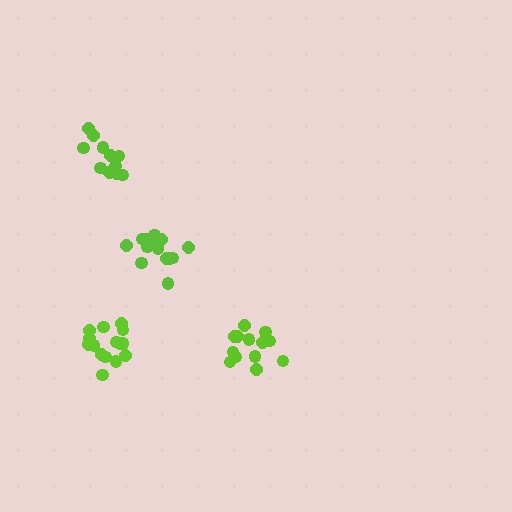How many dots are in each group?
Group 1: 15 dots, Group 2: 14 dots, Group 3: 11 dots, Group 4: 13 dots (53 total).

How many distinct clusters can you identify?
There are 4 distinct clusters.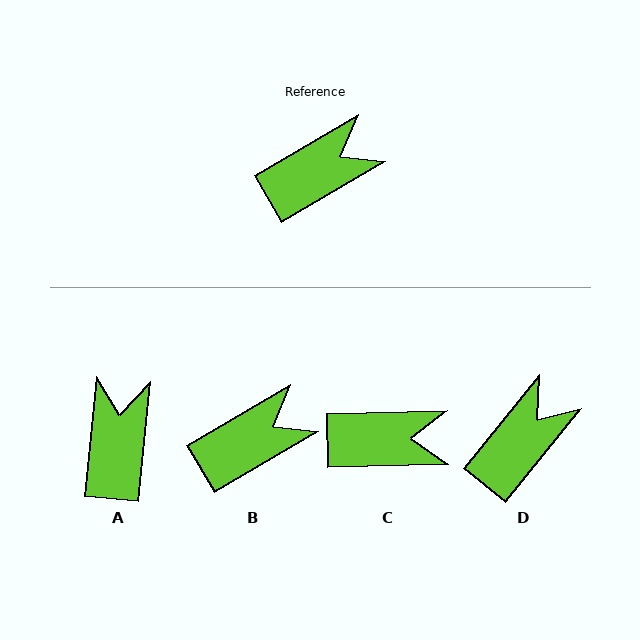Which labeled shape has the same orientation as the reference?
B.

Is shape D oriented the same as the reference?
No, it is off by about 21 degrees.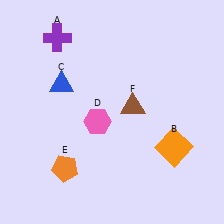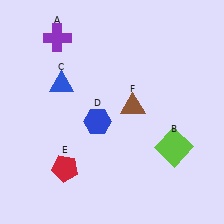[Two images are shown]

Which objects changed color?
B changed from orange to lime. D changed from pink to blue. E changed from orange to red.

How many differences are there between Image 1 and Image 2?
There are 3 differences between the two images.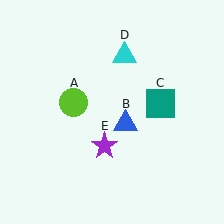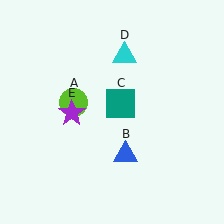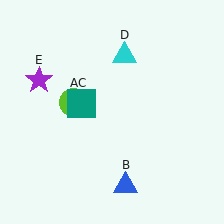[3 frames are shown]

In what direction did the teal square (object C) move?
The teal square (object C) moved left.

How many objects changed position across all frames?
3 objects changed position: blue triangle (object B), teal square (object C), purple star (object E).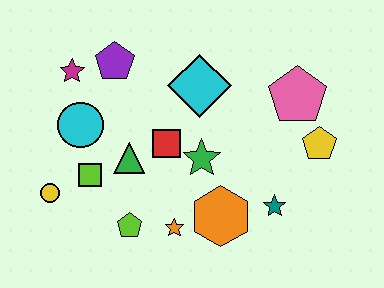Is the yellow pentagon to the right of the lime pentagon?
Yes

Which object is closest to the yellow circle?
The lime square is closest to the yellow circle.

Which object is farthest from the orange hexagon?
The magenta star is farthest from the orange hexagon.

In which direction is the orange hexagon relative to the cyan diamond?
The orange hexagon is below the cyan diamond.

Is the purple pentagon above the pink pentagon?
Yes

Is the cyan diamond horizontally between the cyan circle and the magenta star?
No